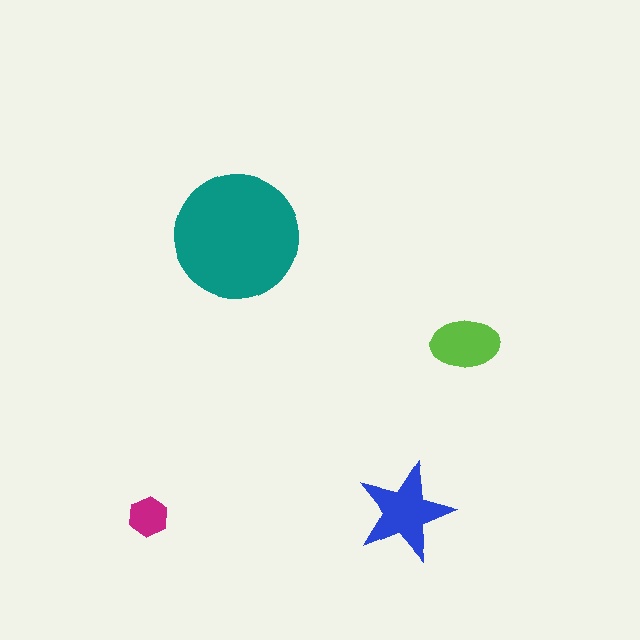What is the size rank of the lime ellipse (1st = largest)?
3rd.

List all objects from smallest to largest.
The magenta hexagon, the lime ellipse, the blue star, the teal circle.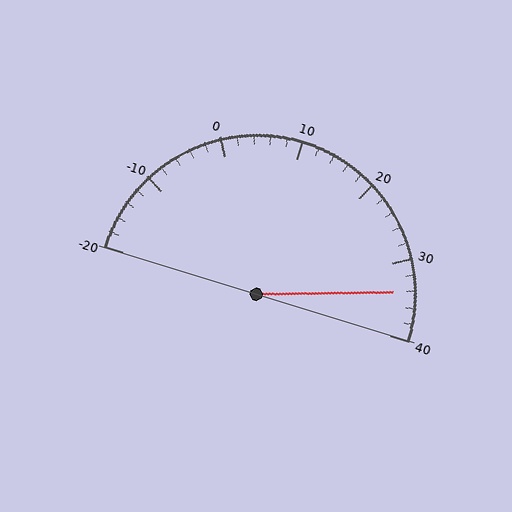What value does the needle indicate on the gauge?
The needle indicates approximately 34.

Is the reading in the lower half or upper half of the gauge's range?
The reading is in the upper half of the range (-20 to 40).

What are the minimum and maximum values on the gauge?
The gauge ranges from -20 to 40.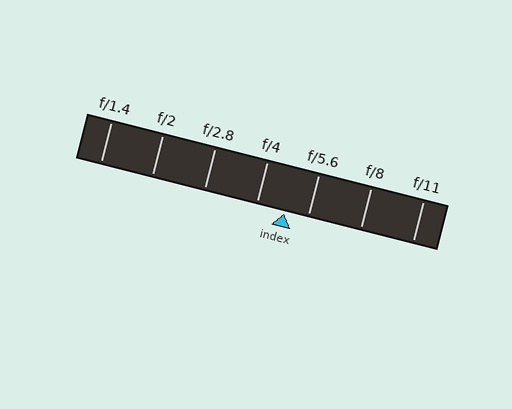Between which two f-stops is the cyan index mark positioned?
The index mark is between f/4 and f/5.6.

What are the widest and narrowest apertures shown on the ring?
The widest aperture shown is f/1.4 and the narrowest is f/11.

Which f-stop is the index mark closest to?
The index mark is closest to f/5.6.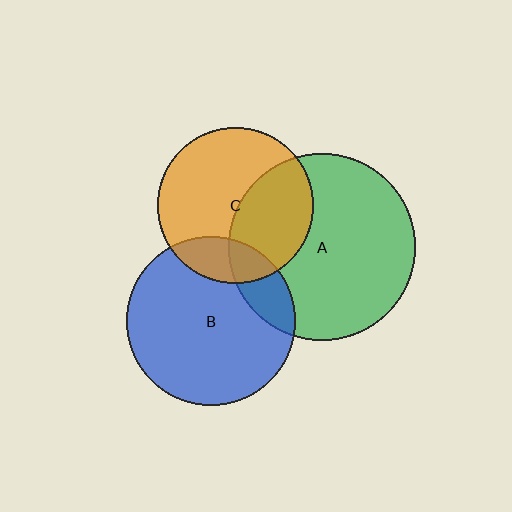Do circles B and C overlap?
Yes.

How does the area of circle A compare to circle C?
Approximately 1.4 times.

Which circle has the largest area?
Circle A (green).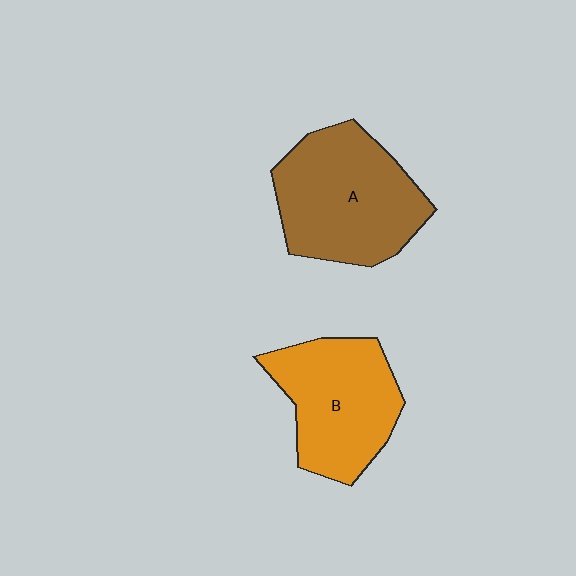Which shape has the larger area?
Shape A (brown).